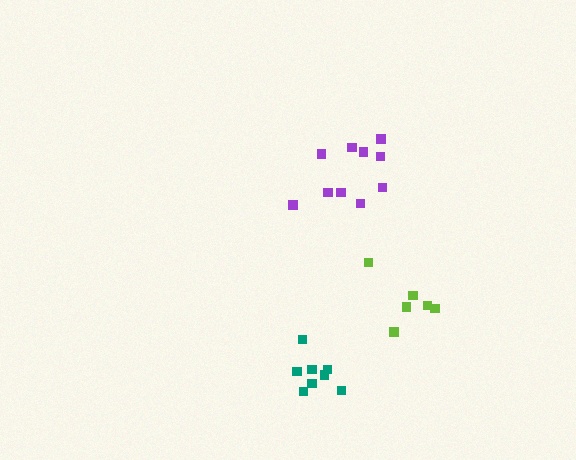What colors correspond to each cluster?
The clusters are colored: lime, purple, teal.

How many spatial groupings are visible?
There are 3 spatial groupings.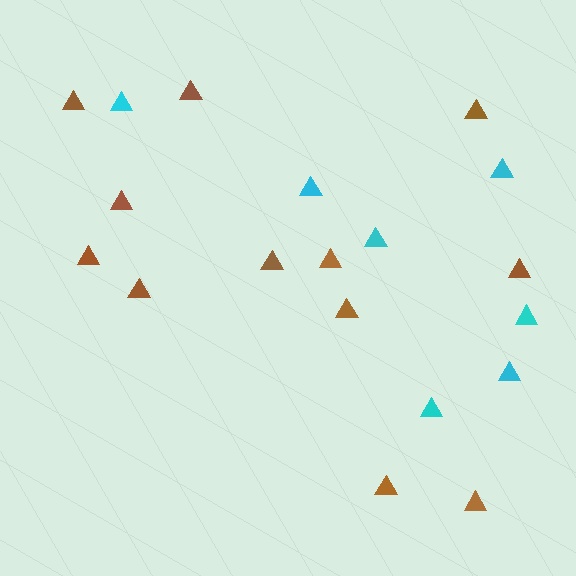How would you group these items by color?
There are 2 groups: one group of cyan triangles (7) and one group of brown triangles (12).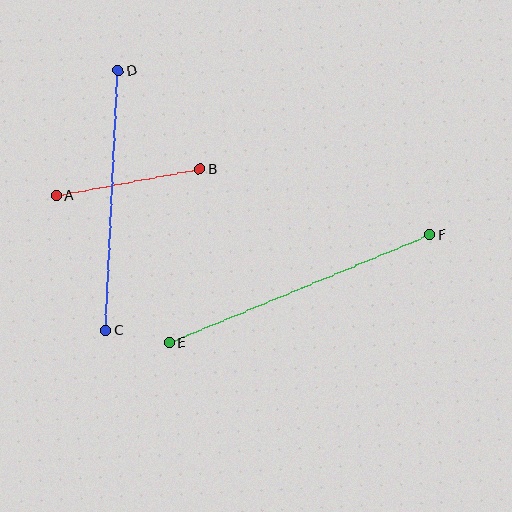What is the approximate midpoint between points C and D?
The midpoint is at approximately (112, 201) pixels.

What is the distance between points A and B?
The distance is approximately 146 pixels.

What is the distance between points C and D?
The distance is approximately 260 pixels.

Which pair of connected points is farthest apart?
Points E and F are farthest apart.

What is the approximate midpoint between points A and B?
The midpoint is at approximately (128, 182) pixels.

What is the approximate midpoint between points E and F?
The midpoint is at approximately (299, 289) pixels.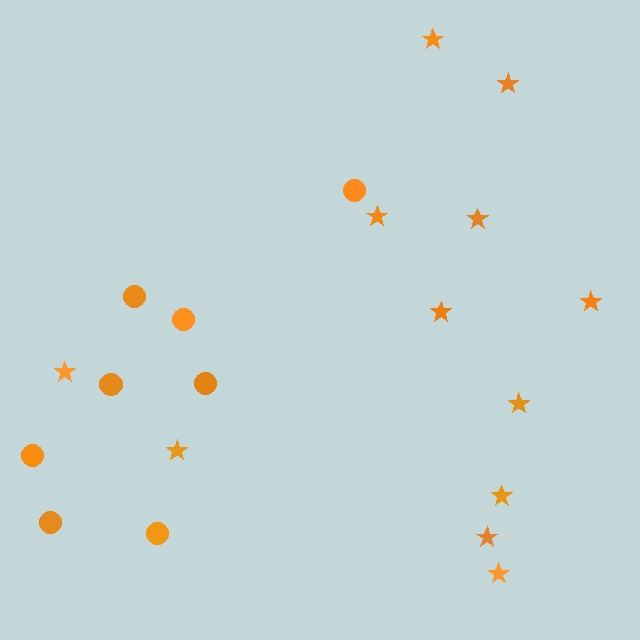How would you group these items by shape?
There are 2 groups: one group of circles (8) and one group of stars (12).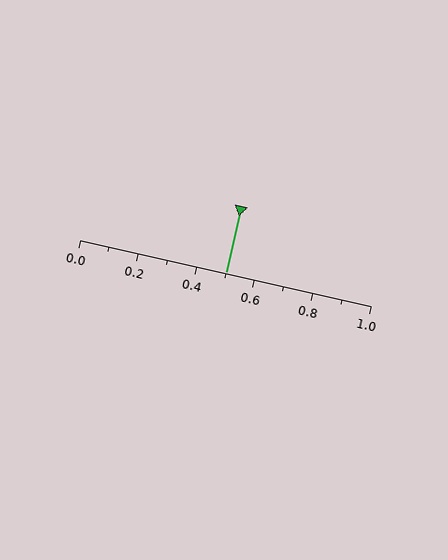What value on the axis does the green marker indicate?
The marker indicates approximately 0.5.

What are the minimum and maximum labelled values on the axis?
The axis runs from 0.0 to 1.0.